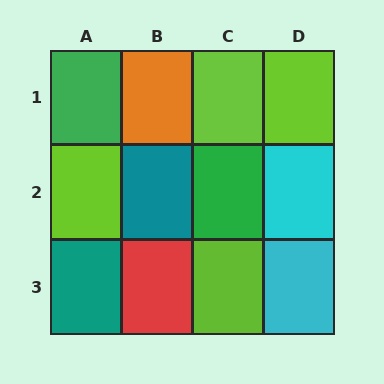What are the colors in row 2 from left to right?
Lime, teal, green, cyan.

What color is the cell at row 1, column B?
Orange.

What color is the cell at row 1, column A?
Green.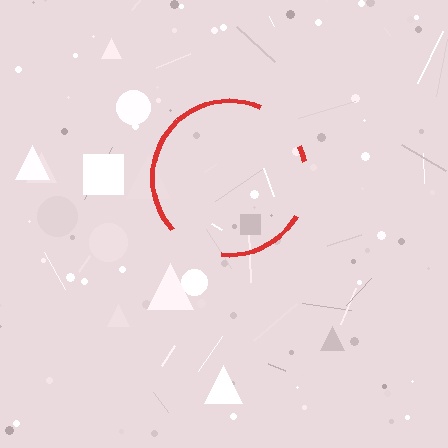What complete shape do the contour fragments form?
The contour fragments form a circle.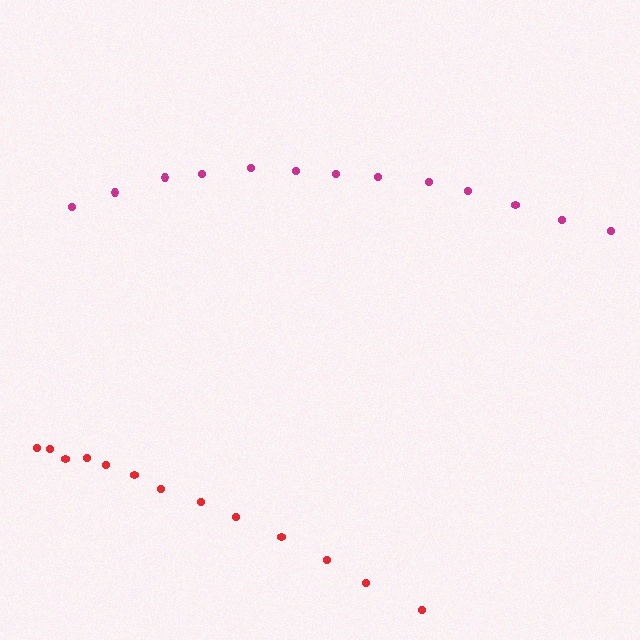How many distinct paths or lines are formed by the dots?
There are 2 distinct paths.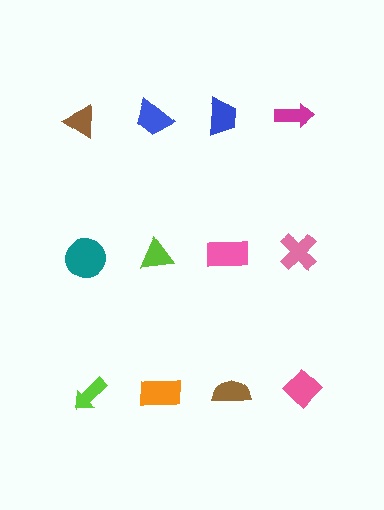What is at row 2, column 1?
A teal circle.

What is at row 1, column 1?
A brown triangle.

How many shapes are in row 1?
4 shapes.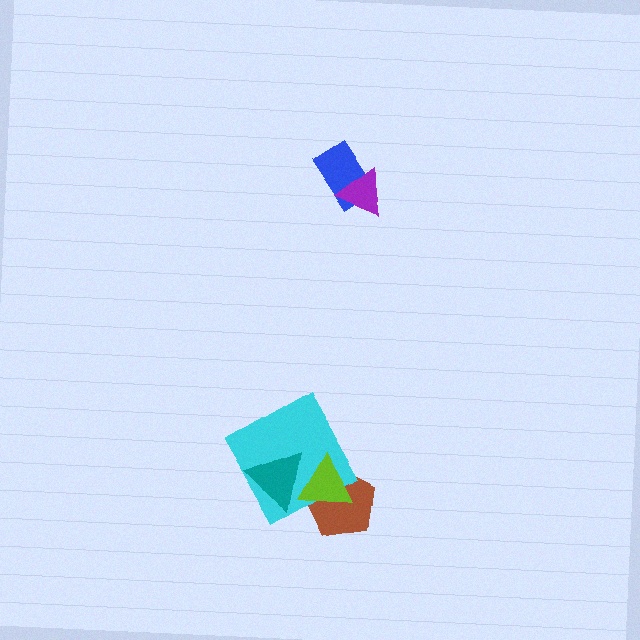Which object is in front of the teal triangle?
The lime triangle is in front of the teal triangle.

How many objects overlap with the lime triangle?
3 objects overlap with the lime triangle.